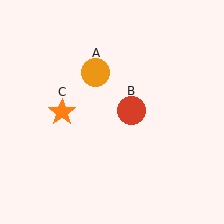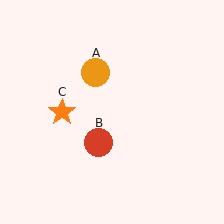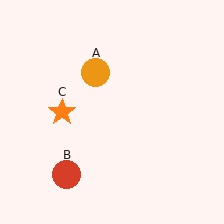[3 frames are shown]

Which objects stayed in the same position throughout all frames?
Orange circle (object A) and orange star (object C) remained stationary.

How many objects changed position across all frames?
1 object changed position: red circle (object B).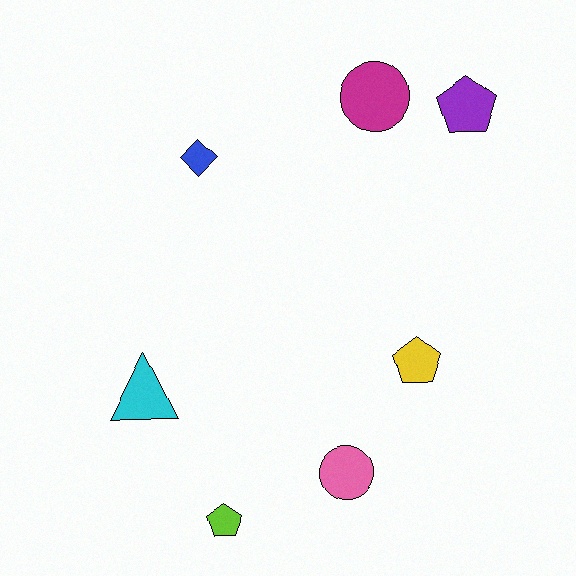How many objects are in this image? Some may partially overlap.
There are 7 objects.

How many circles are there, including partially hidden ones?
There are 2 circles.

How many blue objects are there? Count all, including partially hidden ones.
There is 1 blue object.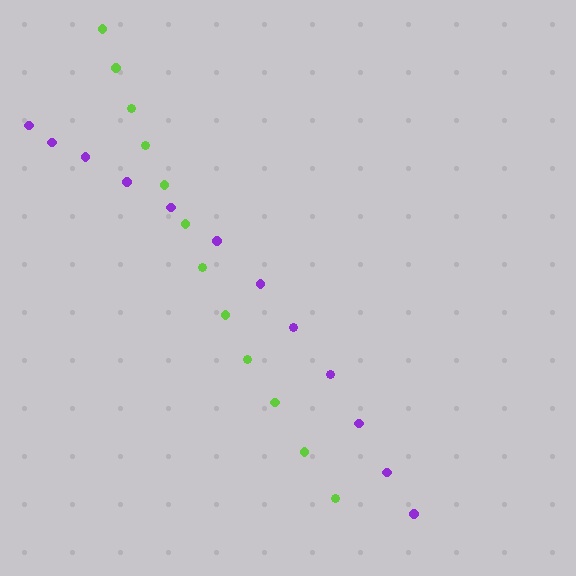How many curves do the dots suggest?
There are 2 distinct paths.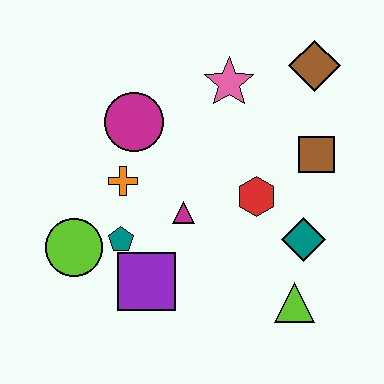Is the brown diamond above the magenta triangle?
Yes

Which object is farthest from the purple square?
The brown diamond is farthest from the purple square.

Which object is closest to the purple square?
The teal pentagon is closest to the purple square.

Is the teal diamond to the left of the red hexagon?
No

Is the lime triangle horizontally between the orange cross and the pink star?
No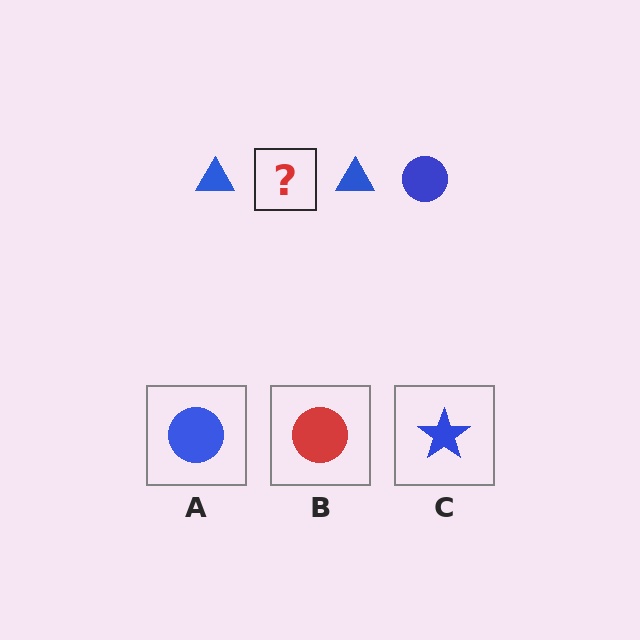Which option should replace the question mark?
Option A.